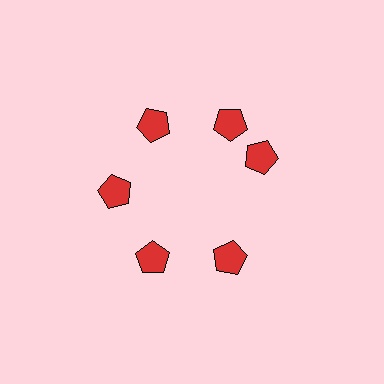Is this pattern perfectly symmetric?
No. The 6 red pentagons are arranged in a ring, but one element near the 3 o'clock position is rotated out of alignment along the ring, breaking the 6-fold rotational symmetry.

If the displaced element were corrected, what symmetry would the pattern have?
It would have 6-fold rotational symmetry — the pattern would map onto itself every 60 degrees.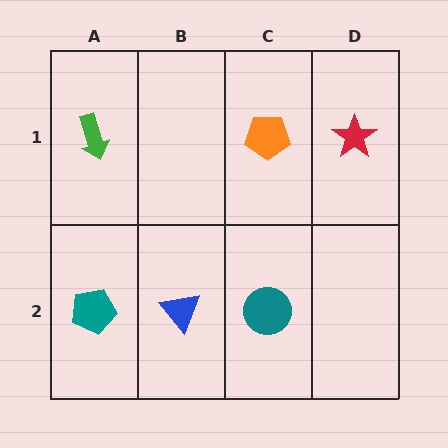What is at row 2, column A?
A teal pentagon.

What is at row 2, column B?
A blue triangle.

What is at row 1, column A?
A green arrow.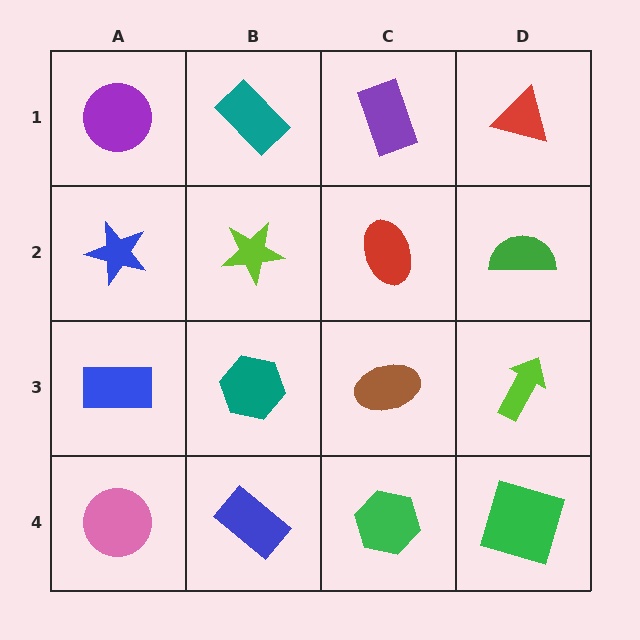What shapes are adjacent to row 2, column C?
A purple rectangle (row 1, column C), a brown ellipse (row 3, column C), a lime star (row 2, column B), a green semicircle (row 2, column D).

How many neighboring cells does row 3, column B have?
4.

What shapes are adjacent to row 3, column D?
A green semicircle (row 2, column D), a green square (row 4, column D), a brown ellipse (row 3, column C).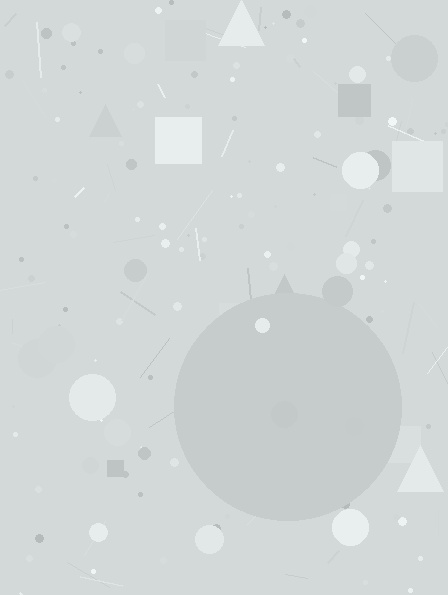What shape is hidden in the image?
A circle is hidden in the image.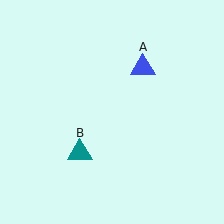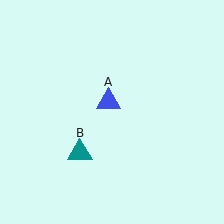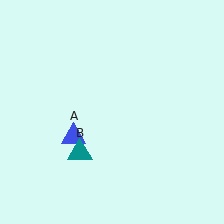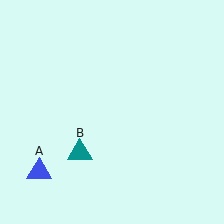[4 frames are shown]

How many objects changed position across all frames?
1 object changed position: blue triangle (object A).